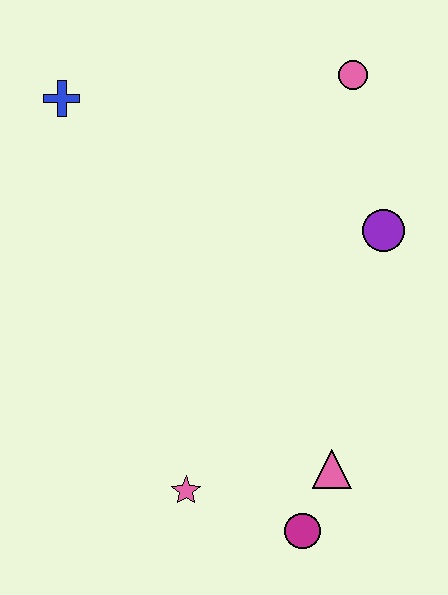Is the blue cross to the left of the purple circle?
Yes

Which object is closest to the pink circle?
The purple circle is closest to the pink circle.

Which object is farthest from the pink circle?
The magenta circle is farthest from the pink circle.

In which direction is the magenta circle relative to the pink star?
The magenta circle is to the right of the pink star.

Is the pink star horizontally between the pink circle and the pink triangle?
No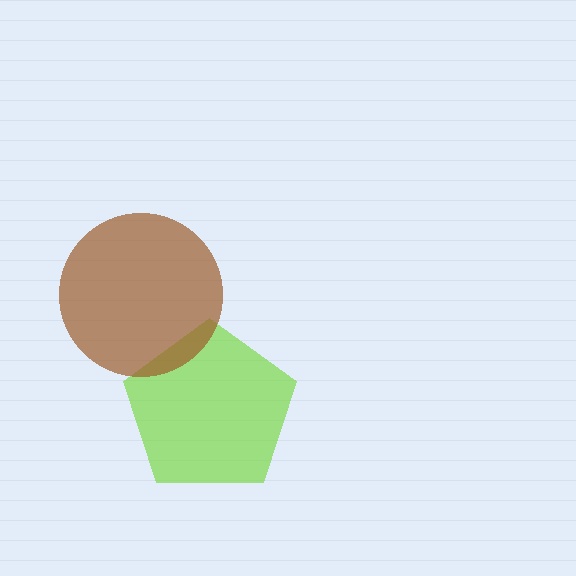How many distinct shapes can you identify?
There are 2 distinct shapes: a lime pentagon, a brown circle.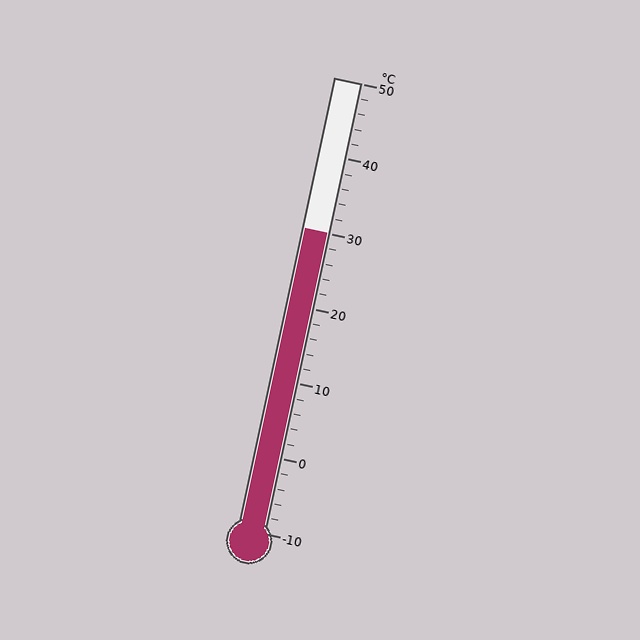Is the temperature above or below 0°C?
The temperature is above 0°C.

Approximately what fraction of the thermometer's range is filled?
The thermometer is filled to approximately 65% of its range.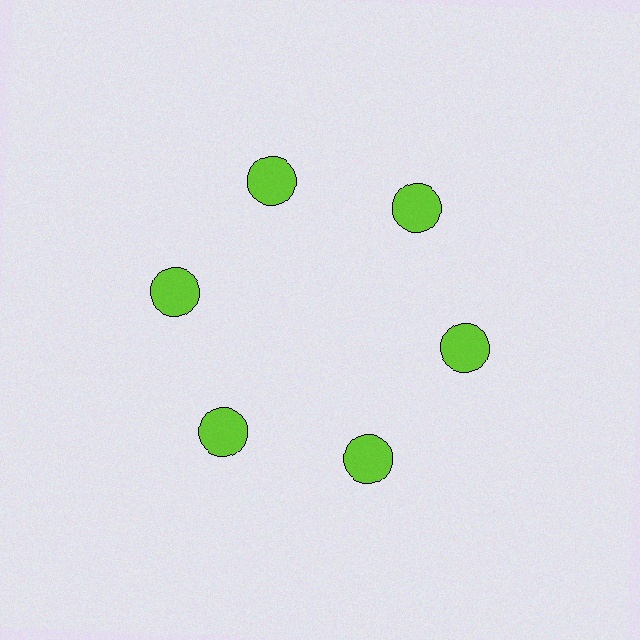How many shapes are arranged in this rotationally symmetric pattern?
There are 6 shapes, arranged in 6 groups of 1.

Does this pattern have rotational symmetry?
Yes, this pattern has 6-fold rotational symmetry. It looks the same after rotating 60 degrees around the center.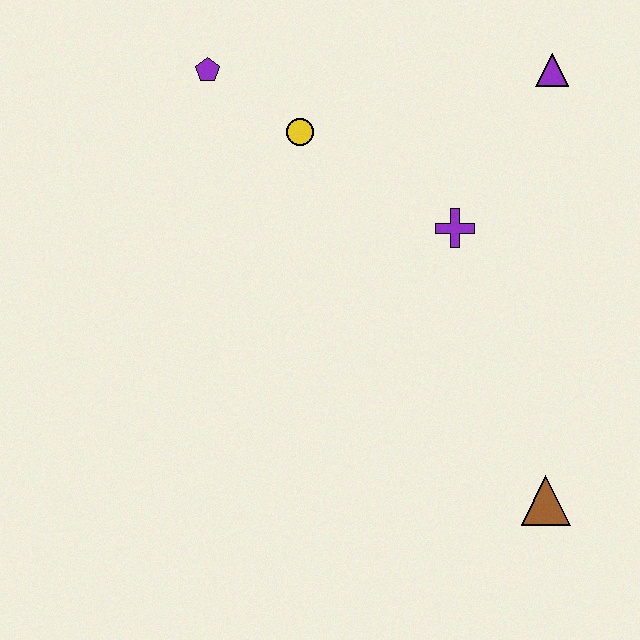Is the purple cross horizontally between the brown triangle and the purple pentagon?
Yes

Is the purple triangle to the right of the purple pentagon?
Yes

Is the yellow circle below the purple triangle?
Yes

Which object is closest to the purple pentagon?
The yellow circle is closest to the purple pentagon.